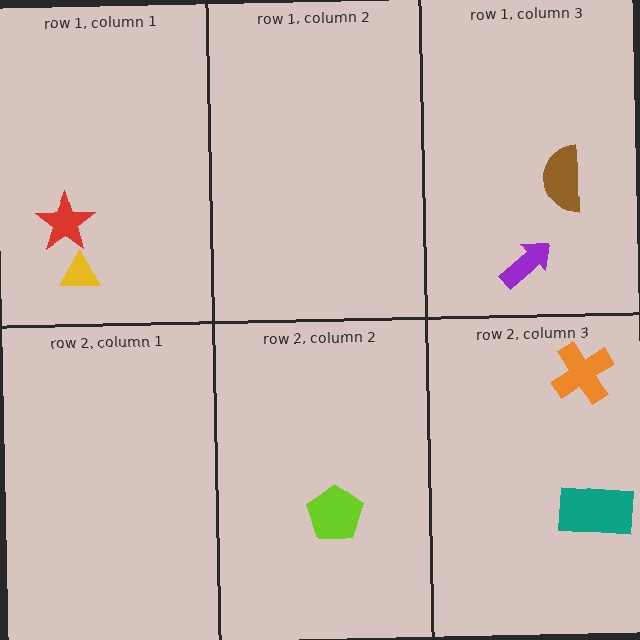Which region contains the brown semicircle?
The row 1, column 3 region.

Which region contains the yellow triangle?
The row 1, column 1 region.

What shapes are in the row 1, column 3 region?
The brown semicircle, the purple arrow.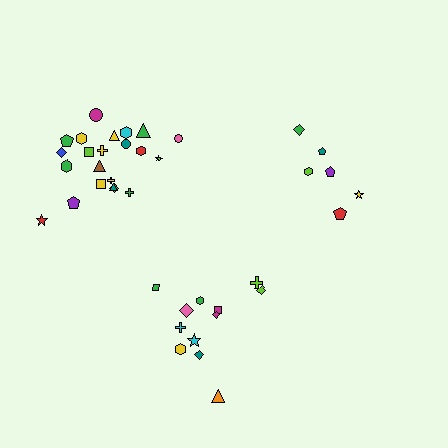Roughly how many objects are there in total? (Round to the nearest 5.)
Roughly 40 objects in total.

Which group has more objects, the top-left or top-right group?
The top-left group.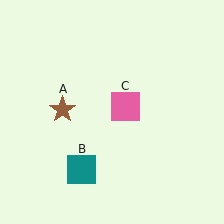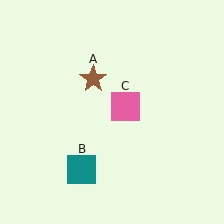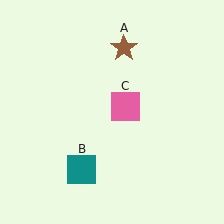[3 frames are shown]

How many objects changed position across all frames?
1 object changed position: brown star (object A).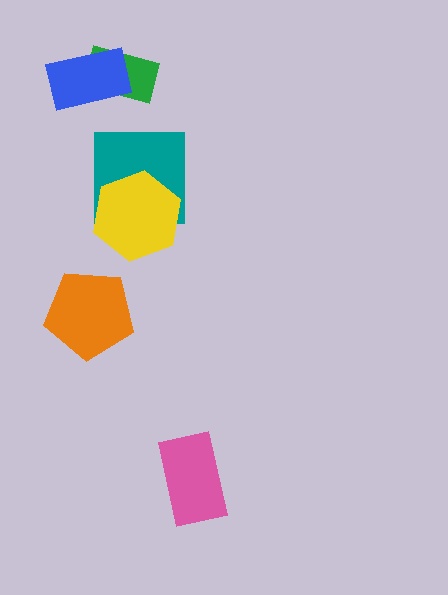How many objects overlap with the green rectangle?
1 object overlaps with the green rectangle.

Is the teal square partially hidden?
Yes, it is partially covered by another shape.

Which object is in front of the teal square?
The yellow hexagon is in front of the teal square.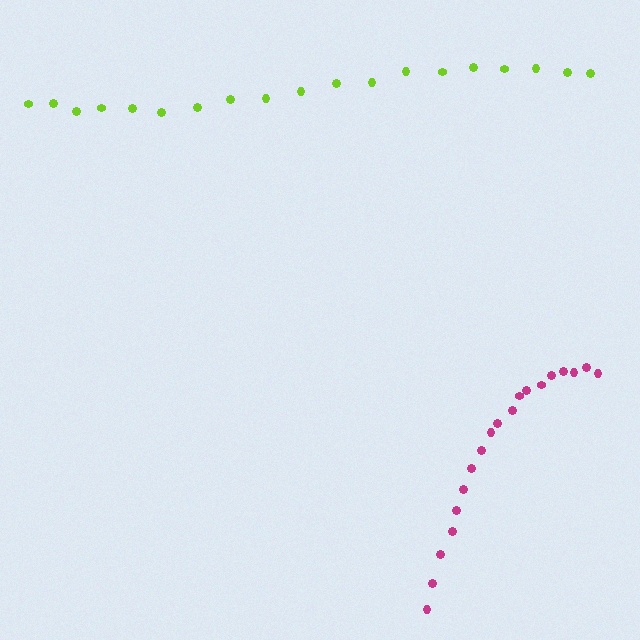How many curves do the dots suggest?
There are 2 distinct paths.